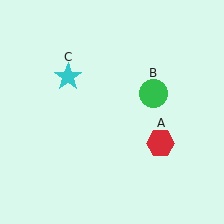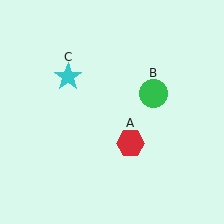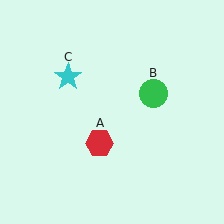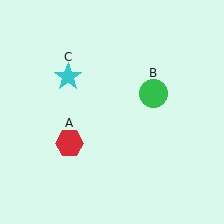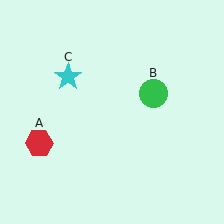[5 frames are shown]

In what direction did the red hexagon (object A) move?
The red hexagon (object A) moved left.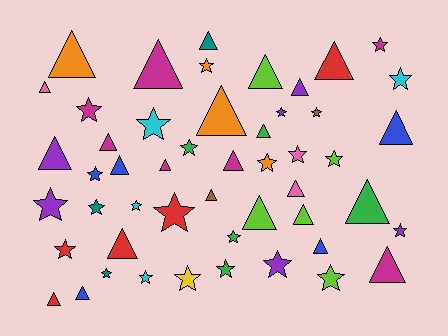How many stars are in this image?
There are 25 stars.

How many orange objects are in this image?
There are 4 orange objects.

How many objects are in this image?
There are 50 objects.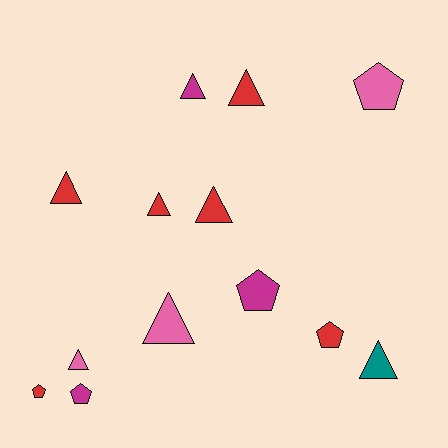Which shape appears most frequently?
Triangle, with 8 objects.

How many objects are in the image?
There are 13 objects.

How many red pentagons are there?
There are 2 red pentagons.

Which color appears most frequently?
Red, with 6 objects.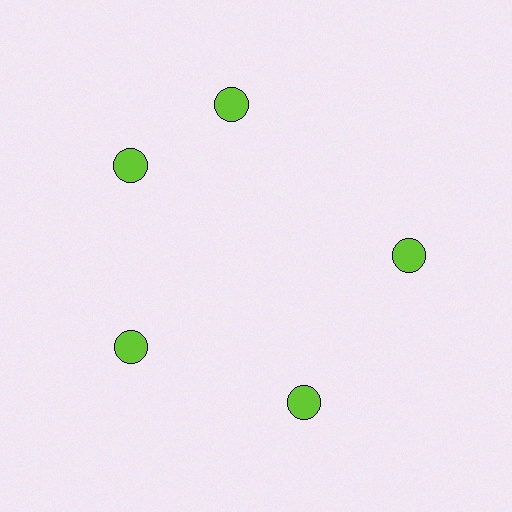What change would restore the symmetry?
The symmetry would be restored by rotating it back into even spacing with its neighbors so that all 5 circles sit at equal angles and equal distance from the center.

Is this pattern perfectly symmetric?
No. The 5 lime circles are arranged in a ring, but one element near the 1 o'clock position is rotated out of alignment along the ring, breaking the 5-fold rotational symmetry.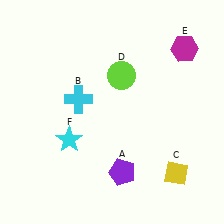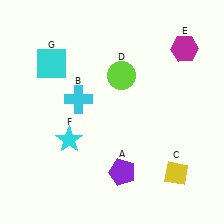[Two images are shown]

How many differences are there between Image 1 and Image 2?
There is 1 difference between the two images.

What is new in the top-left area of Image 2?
A cyan square (G) was added in the top-left area of Image 2.